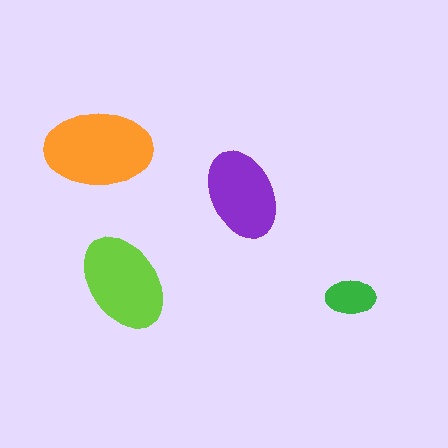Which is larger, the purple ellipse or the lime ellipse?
The lime one.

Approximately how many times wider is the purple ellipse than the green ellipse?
About 2 times wider.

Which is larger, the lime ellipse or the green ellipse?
The lime one.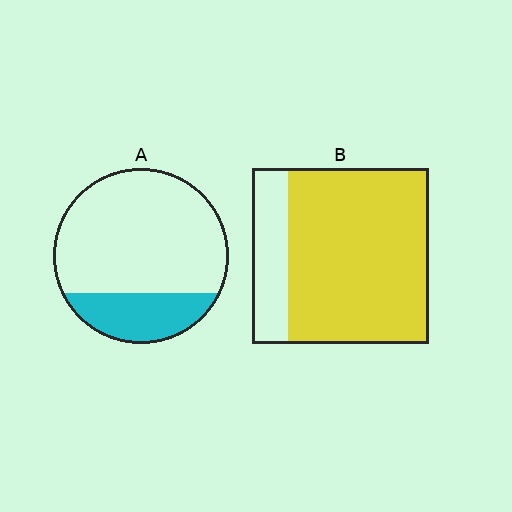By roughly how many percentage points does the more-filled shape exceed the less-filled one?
By roughly 55 percentage points (B over A).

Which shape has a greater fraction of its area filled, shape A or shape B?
Shape B.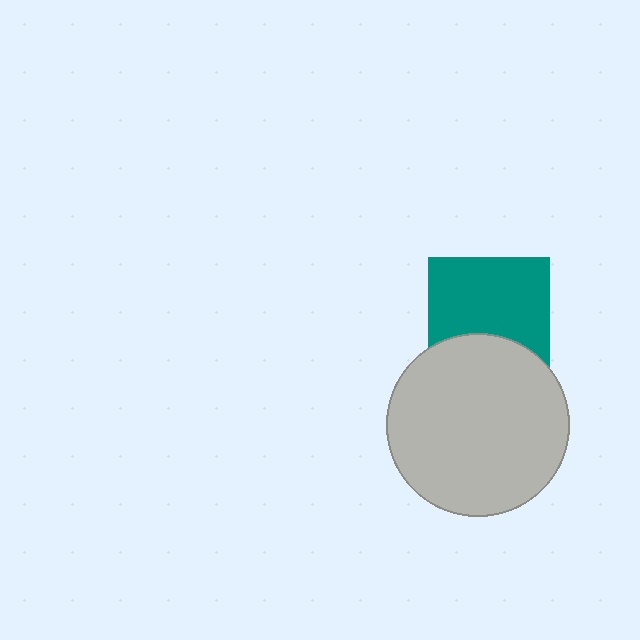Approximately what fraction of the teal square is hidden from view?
Roughly 30% of the teal square is hidden behind the light gray circle.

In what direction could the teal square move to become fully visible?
The teal square could move up. That would shift it out from behind the light gray circle entirely.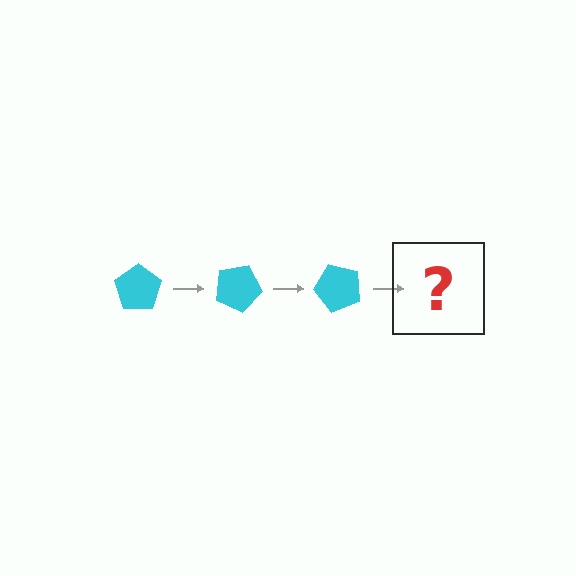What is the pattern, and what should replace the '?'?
The pattern is that the pentagon rotates 25 degrees each step. The '?' should be a cyan pentagon rotated 75 degrees.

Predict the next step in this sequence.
The next step is a cyan pentagon rotated 75 degrees.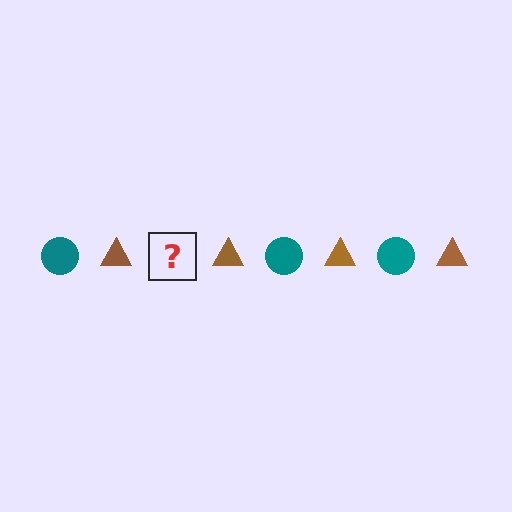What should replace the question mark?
The question mark should be replaced with a teal circle.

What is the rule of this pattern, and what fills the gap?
The rule is that the pattern alternates between teal circle and brown triangle. The gap should be filled with a teal circle.